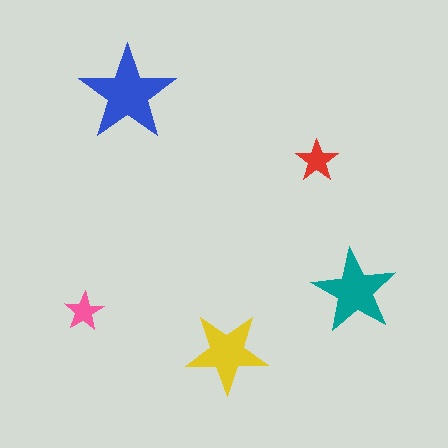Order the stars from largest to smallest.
the blue one, the teal one, the yellow one, the red one, the pink one.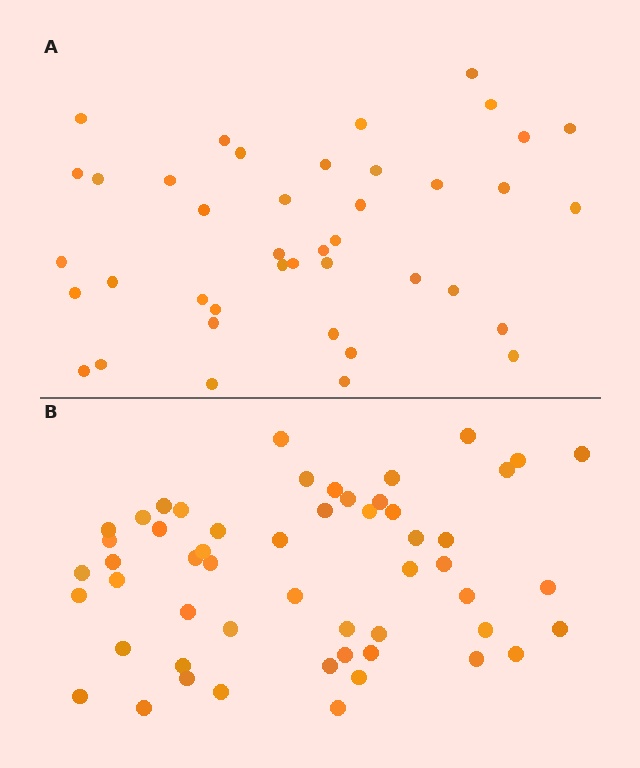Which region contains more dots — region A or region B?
Region B (the bottom region) has more dots.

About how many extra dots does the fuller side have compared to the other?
Region B has approximately 15 more dots than region A.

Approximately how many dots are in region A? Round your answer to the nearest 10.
About 40 dots. (The exact count is 41, which rounds to 40.)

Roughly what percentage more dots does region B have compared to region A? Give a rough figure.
About 30% more.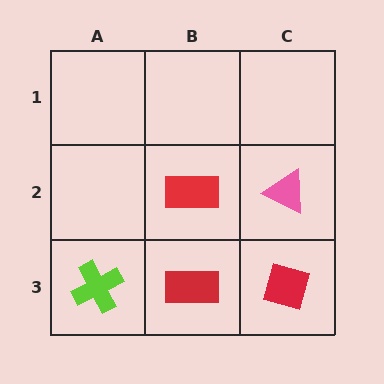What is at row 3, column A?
A lime cross.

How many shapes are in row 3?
3 shapes.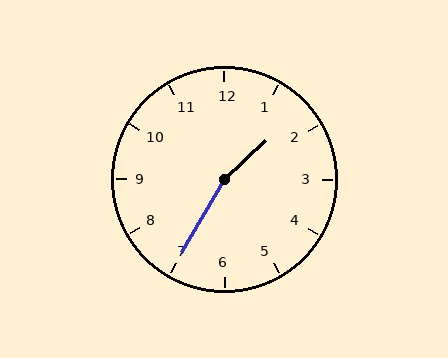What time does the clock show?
1:35.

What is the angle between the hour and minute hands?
Approximately 162 degrees.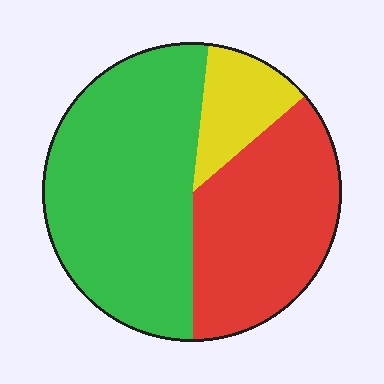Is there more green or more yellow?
Green.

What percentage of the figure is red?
Red covers around 35% of the figure.